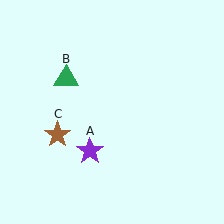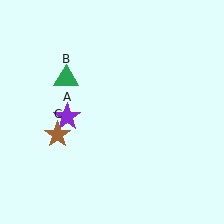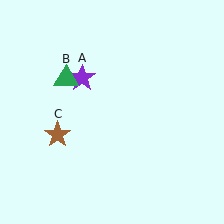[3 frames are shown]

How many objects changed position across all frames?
1 object changed position: purple star (object A).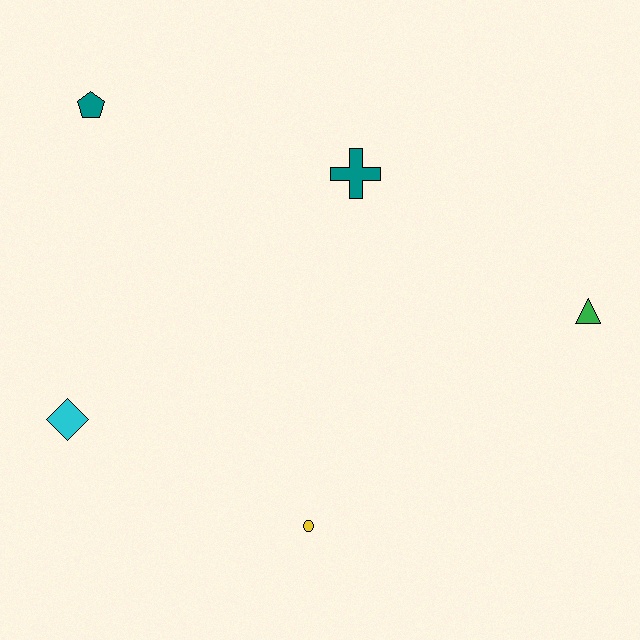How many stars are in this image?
There are no stars.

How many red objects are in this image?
There are no red objects.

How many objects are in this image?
There are 5 objects.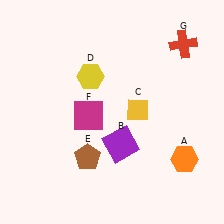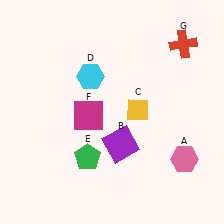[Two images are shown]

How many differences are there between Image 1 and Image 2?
There are 3 differences between the two images.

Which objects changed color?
A changed from orange to pink. D changed from yellow to cyan. E changed from brown to green.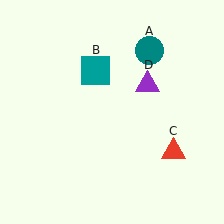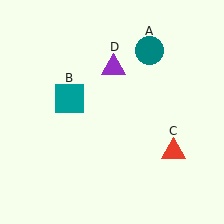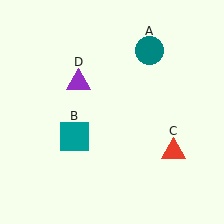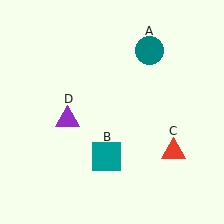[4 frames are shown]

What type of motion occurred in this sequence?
The teal square (object B), purple triangle (object D) rotated counterclockwise around the center of the scene.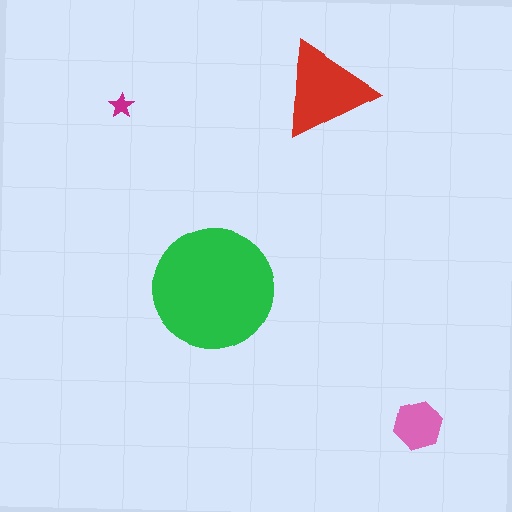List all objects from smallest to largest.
The magenta star, the pink hexagon, the red triangle, the green circle.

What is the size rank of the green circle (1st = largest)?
1st.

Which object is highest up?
The red triangle is topmost.